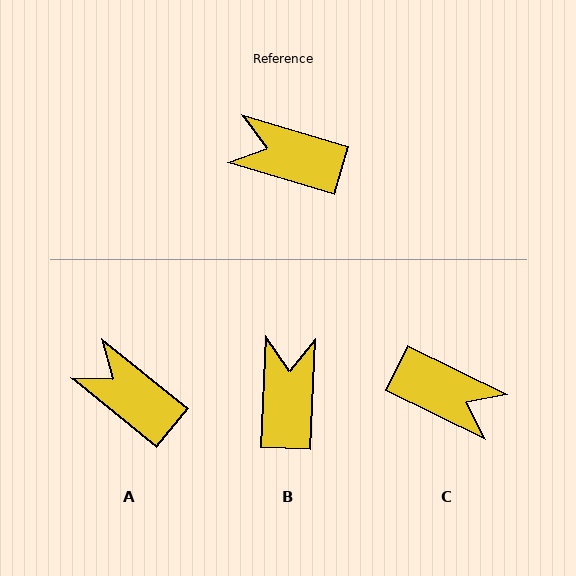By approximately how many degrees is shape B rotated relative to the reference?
Approximately 76 degrees clockwise.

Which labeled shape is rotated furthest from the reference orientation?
C, about 170 degrees away.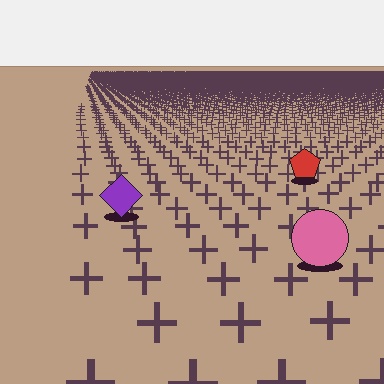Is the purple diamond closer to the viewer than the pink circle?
No. The pink circle is closer — you can tell from the texture gradient: the ground texture is coarser near it.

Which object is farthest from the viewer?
The red pentagon is farthest from the viewer. It appears smaller and the ground texture around it is denser.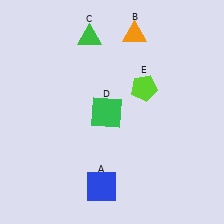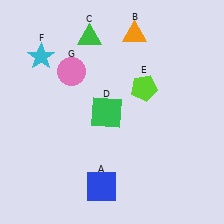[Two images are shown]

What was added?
A cyan star (F), a pink circle (G) were added in Image 2.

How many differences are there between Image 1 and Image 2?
There are 2 differences between the two images.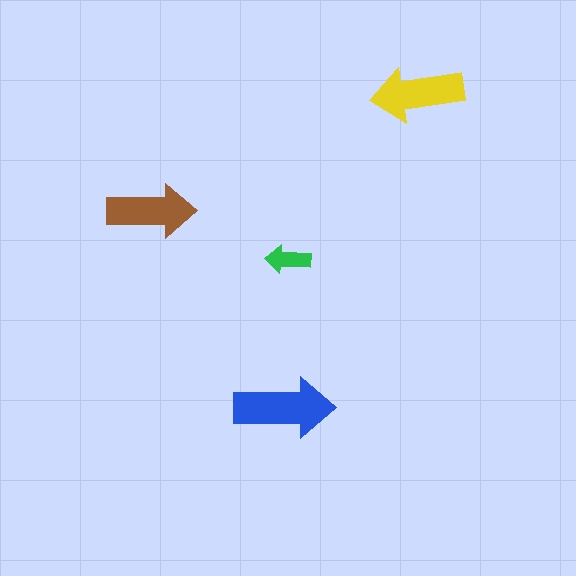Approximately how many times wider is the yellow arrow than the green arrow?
About 2 times wider.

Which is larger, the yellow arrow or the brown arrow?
The yellow one.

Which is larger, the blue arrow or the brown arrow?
The blue one.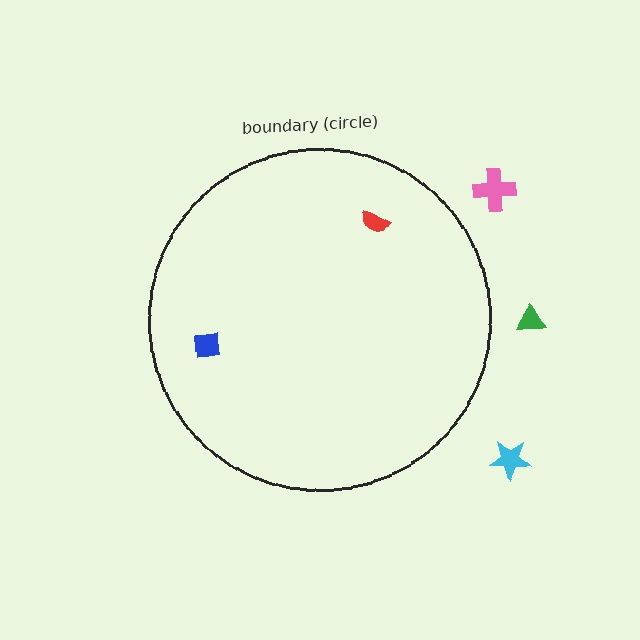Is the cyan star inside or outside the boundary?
Outside.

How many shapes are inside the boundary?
2 inside, 3 outside.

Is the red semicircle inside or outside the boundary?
Inside.